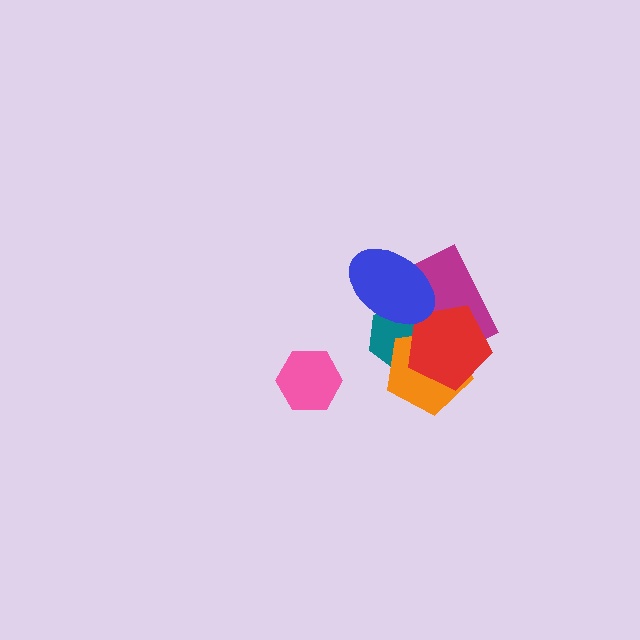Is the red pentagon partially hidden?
Yes, it is partially covered by another shape.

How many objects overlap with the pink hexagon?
0 objects overlap with the pink hexagon.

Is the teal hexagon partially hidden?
Yes, it is partially covered by another shape.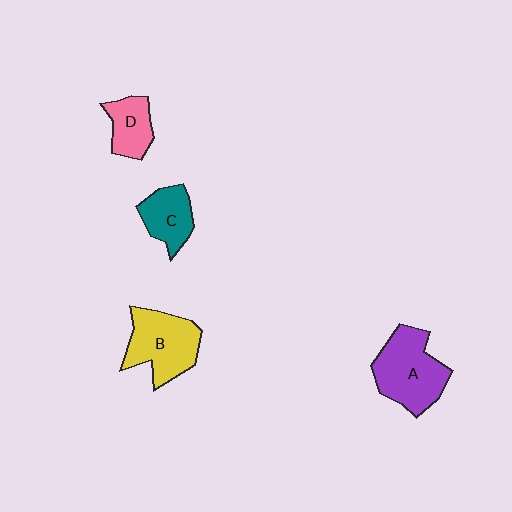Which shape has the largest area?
Shape A (purple).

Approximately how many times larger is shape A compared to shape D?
Approximately 1.9 times.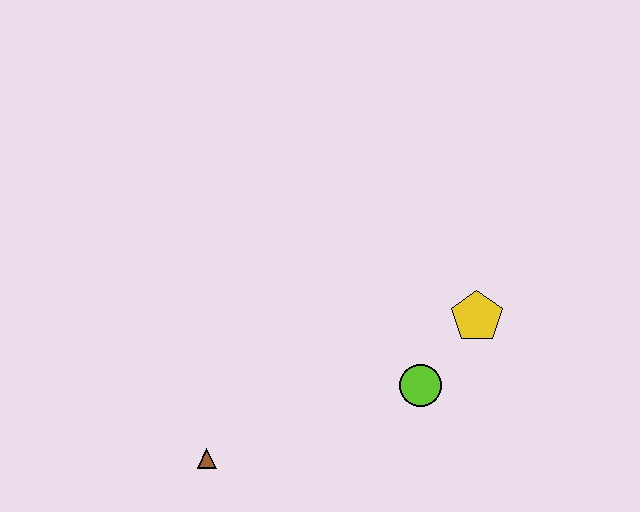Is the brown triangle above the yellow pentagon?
No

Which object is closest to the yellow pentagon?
The lime circle is closest to the yellow pentagon.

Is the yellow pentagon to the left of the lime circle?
No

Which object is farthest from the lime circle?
The brown triangle is farthest from the lime circle.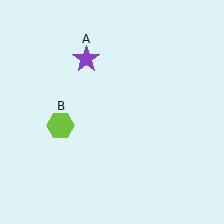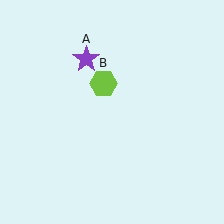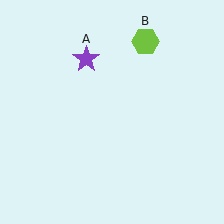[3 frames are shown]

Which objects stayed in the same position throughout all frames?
Purple star (object A) remained stationary.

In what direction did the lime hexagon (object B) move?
The lime hexagon (object B) moved up and to the right.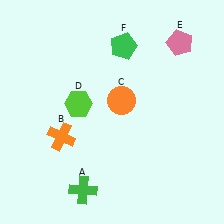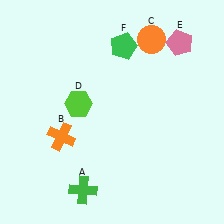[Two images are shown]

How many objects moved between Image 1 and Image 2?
1 object moved between the two images.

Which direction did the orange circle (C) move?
The orange circle (C) moved up.